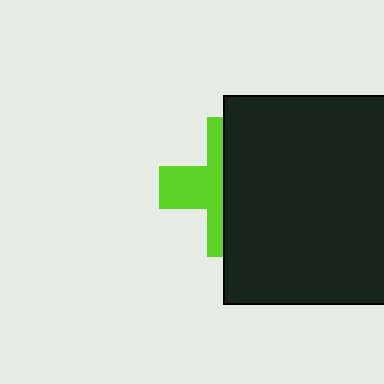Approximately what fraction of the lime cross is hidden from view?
Roughly 57% of the lime cross is hidden behind the black square.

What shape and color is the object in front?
The object in front is a black square.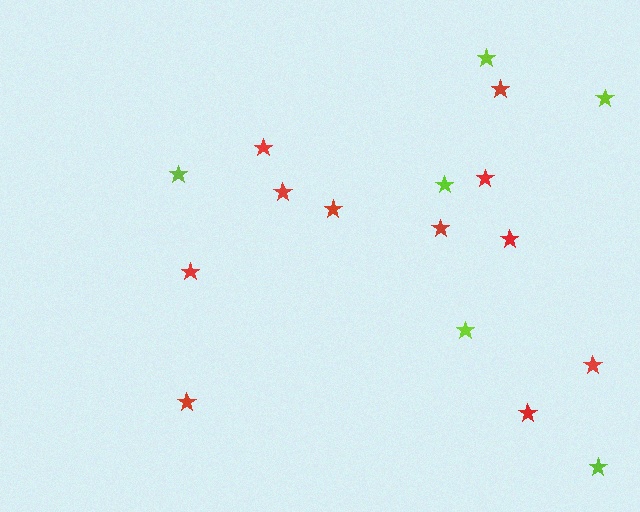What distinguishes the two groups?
There are 2 groups: one group of red stars (11) and one group of lime stars (6).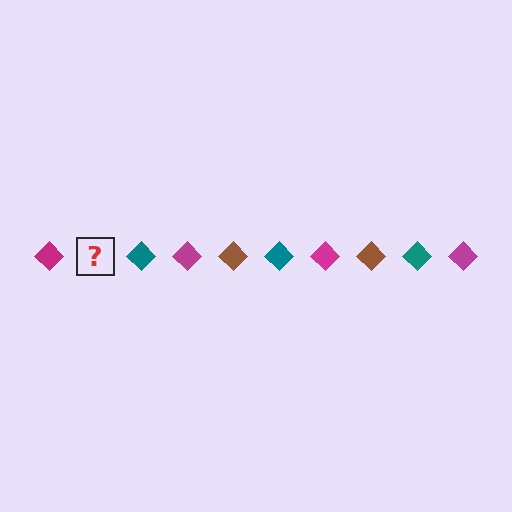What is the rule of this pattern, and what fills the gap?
The rule is that the pattern cycles through magenta, brown, teal diamonds. The gap should be filled with a brown diamond.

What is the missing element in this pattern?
The missing element is a brown diamond.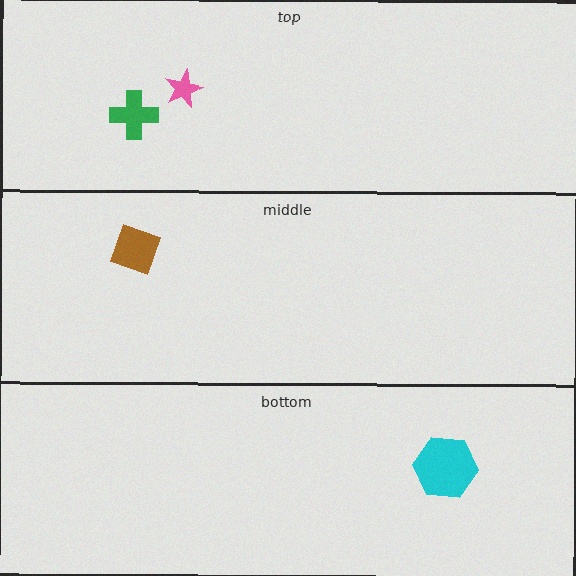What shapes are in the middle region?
The brown diamond.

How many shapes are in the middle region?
1.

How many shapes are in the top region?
2.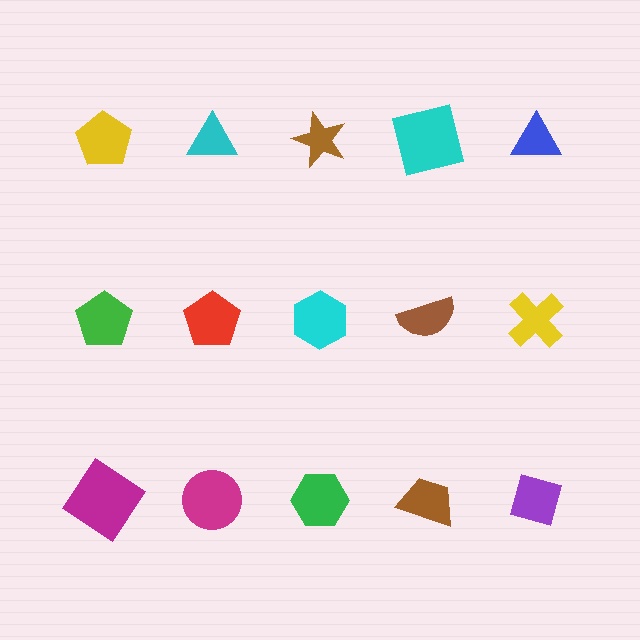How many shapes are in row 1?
5 shapes.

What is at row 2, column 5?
A yellow cross.